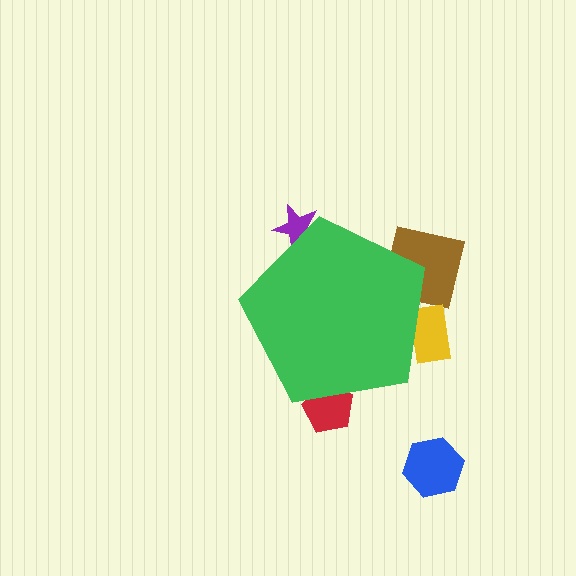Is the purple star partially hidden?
Yes, the purple star is partially hidden behind the green pentagon.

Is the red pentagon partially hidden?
Yes, the red pentagon is partially hidden behind the green pentagon.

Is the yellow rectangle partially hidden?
Yes, the yellow rectangle is partially hidden behind the green pentagon.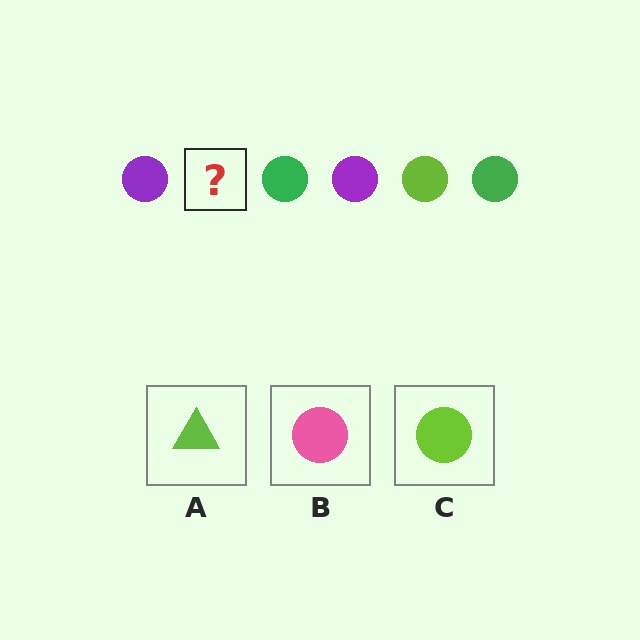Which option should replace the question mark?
Option C.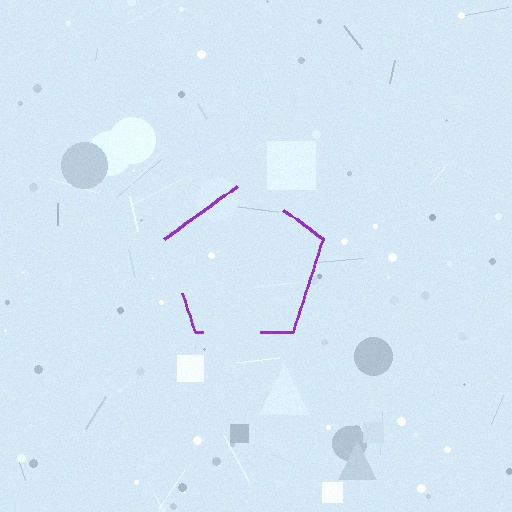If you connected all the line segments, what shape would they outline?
They would outline a pentagon.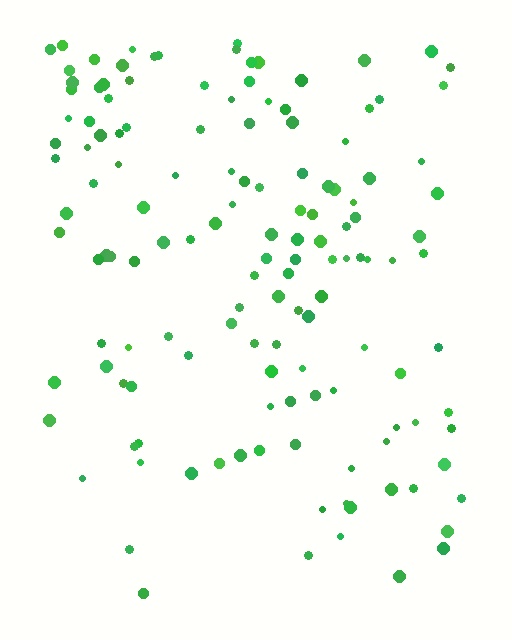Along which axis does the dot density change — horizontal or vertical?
Vertical.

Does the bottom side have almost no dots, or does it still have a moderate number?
Still a moderate number, just noticeably fewer than the top.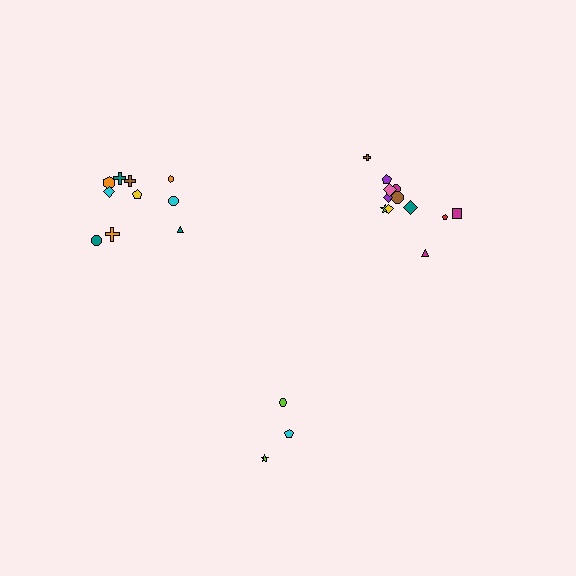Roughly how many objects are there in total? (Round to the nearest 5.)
Roughly 25 objects in total.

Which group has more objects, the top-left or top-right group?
The top-right group.